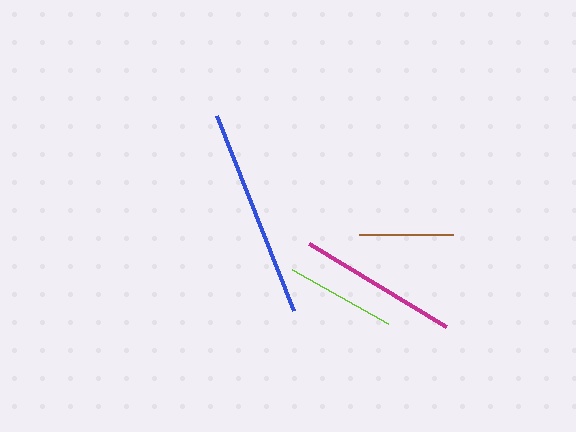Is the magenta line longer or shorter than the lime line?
The magenta line is longer than the lime line.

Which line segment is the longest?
The blue line is the longest at approximately 210 pixels.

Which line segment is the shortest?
The brown line is the shortest at approximately 93 pixels.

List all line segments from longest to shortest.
From longest to shortest: blue, magenta, lime, brown.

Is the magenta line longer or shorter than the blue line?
The blue line is longer than the magenta line.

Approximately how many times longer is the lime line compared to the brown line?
The lime line is approximately 1.2 times the length of the brown line.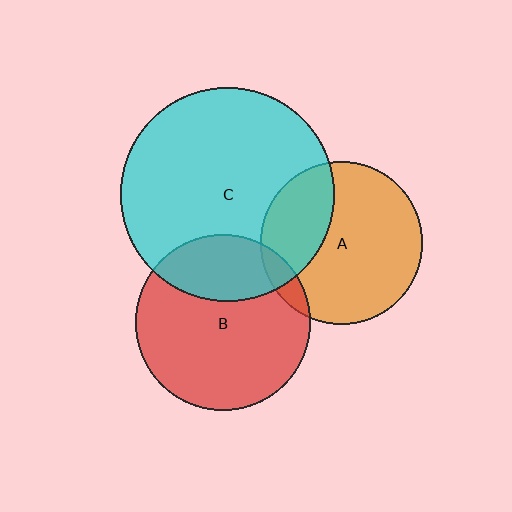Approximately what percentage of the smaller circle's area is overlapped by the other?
Approximately 25%.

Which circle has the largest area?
Circle C (cyan).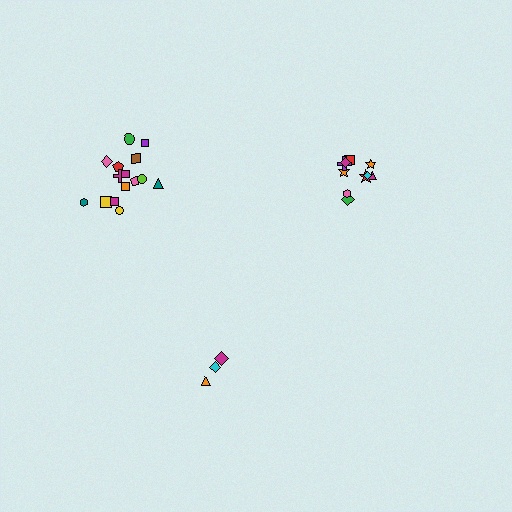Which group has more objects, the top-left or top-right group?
The top-left group.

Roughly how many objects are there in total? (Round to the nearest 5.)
Roughly 30 objects in total.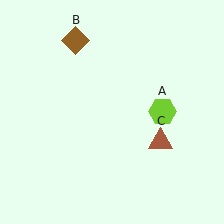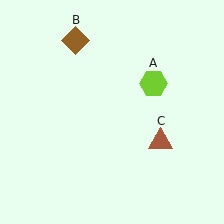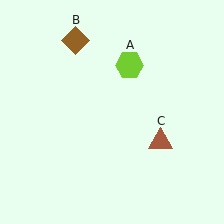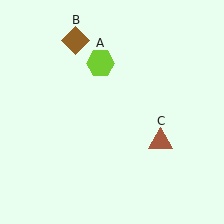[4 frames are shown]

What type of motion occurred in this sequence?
The lime hexagon (object A) rotated counterclockwise around the center of the scene.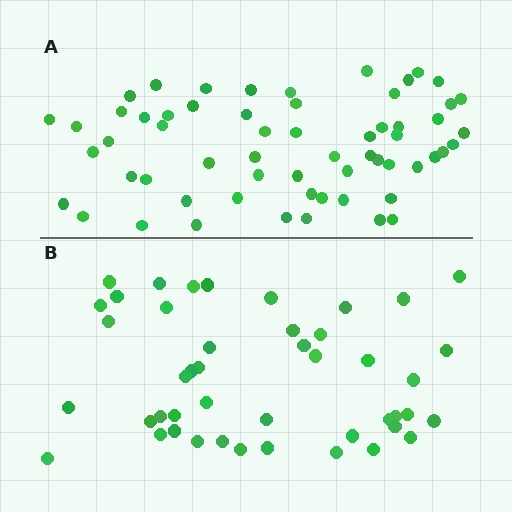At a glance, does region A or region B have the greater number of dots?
Region A (the top region) has more dots.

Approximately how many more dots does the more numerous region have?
Region A has approximately 15 more dots than region B.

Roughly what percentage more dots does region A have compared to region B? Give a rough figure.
About 35% more.